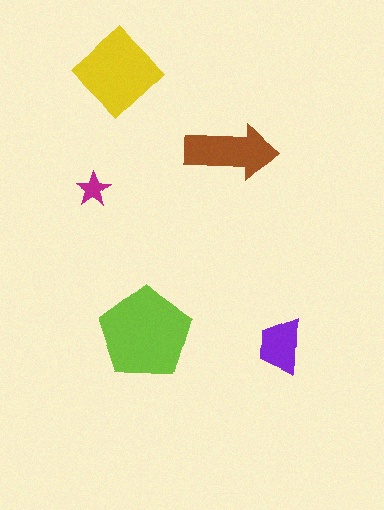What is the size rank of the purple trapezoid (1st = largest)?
4th.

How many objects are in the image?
There are 5 objects in the image.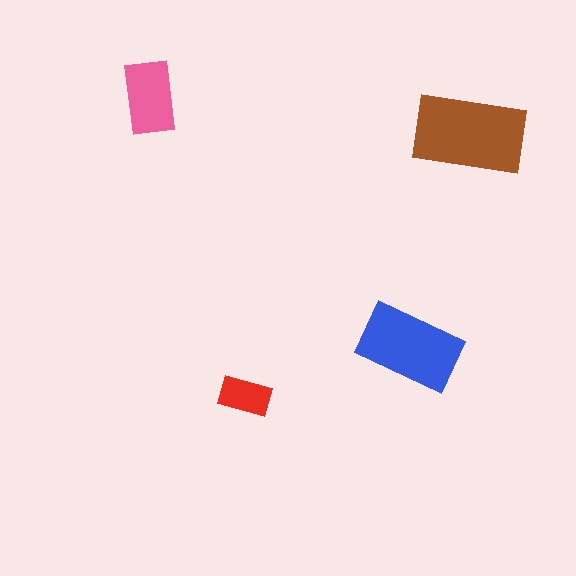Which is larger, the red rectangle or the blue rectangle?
The blue one.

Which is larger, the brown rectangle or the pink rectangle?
The brown one.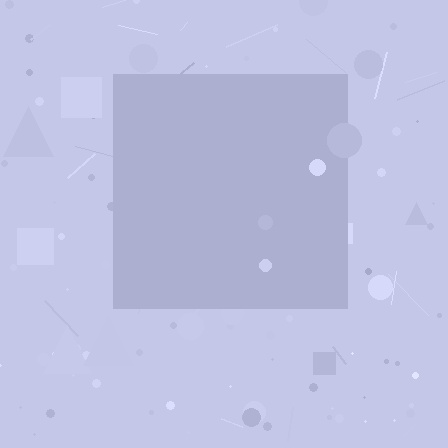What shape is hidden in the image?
A square is hidden in the image.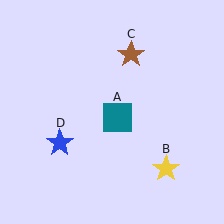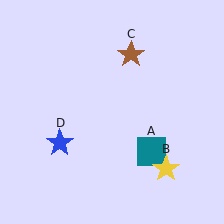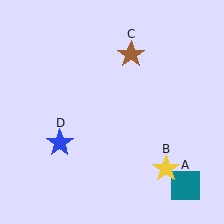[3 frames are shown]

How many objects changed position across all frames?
1 object changed position: teal square (object A).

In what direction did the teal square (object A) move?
The teal square (object A) moved down and to the right.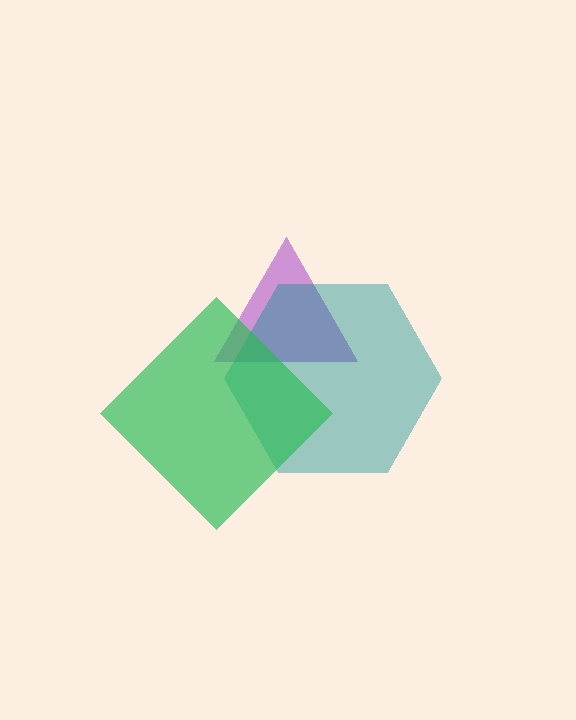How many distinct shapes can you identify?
There are 3 distinct shapes: a purple triangle, a teal hexagon, a green diamond.